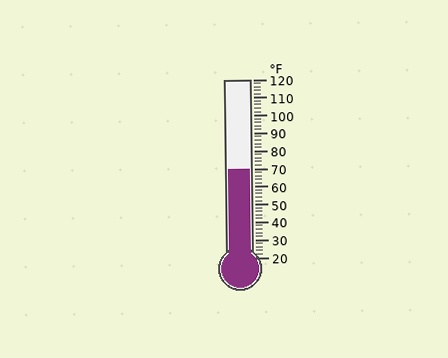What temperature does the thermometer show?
The thermometer shows approximately 70°F.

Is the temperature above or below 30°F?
The temperature is above 30°F.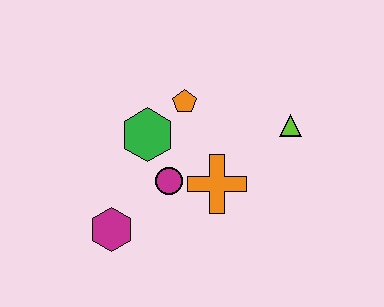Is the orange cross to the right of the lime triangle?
No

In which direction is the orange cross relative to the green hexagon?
The orange cross is to the right of the green hexagon.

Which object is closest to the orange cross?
The magenta circle is closest to the orange cross.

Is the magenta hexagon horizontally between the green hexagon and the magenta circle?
No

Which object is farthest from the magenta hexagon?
The lime triangle is farthest from the magenta hexagon.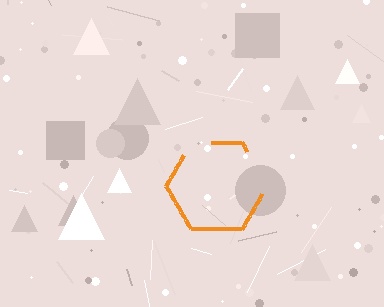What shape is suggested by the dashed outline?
The dashed outline suggests a hexagon.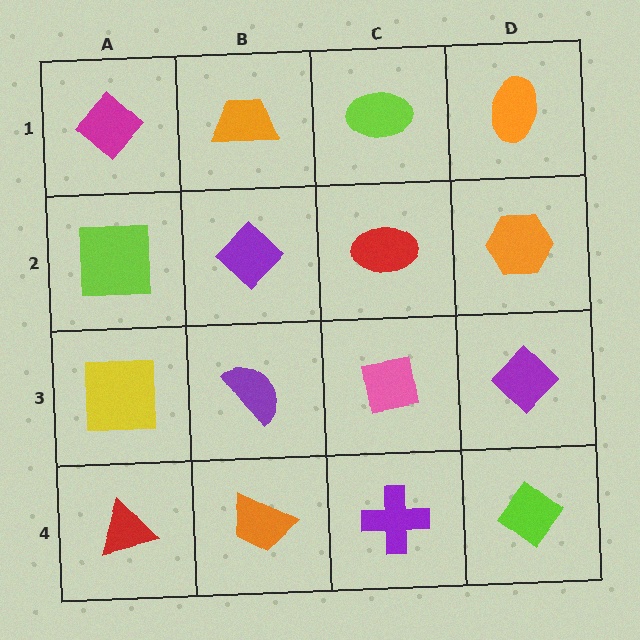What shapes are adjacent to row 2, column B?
An orange trapezoid (row 1, column B), a purple semicircle (row 3, column B), a lime square (row 2, column A), a red ellipse (row 2, column C).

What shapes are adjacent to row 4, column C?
A pink square (row 3, column C), an orange trapezoid (row 4, column B), a lime diamond (row 4, column D).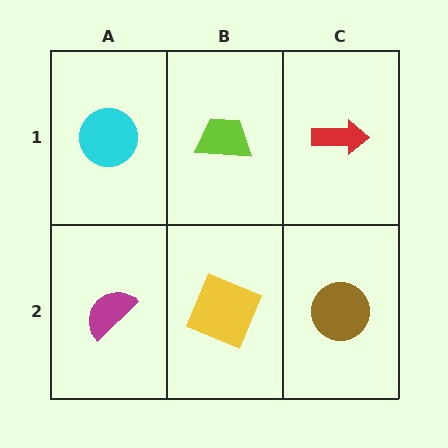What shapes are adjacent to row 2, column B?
A lime trapezoid (row 1, column B), a magenta semicircle (row 2, column A), a brown circle (row 2, column C).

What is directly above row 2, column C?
A red arrow.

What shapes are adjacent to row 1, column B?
A yellow square (row 2, column B), a cyan circle (row 1, column A), a red arrow (row 1, column C).